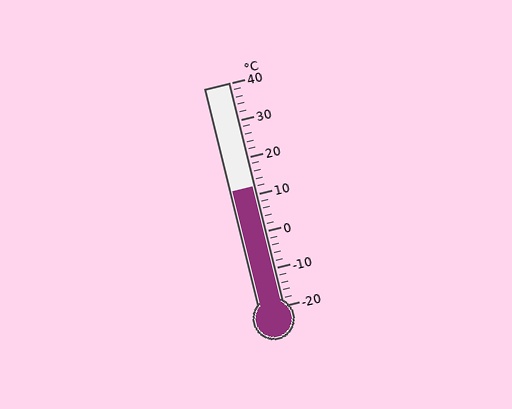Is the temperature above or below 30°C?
The temperature is below 30°C.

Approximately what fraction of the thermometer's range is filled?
The thermometer is filled to approximately 55% of its range.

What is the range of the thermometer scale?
The thermometer scale ranges from -20°C to 40°C.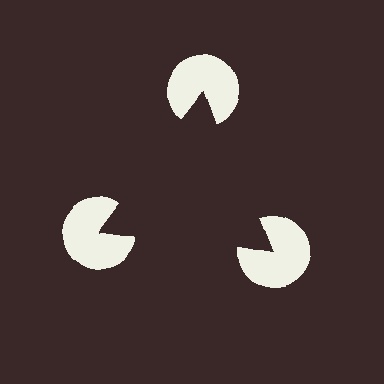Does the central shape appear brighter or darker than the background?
It typically appears slightly darker than the background, even though no actual brightness change is drawn.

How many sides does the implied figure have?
3 sides.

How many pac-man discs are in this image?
There are 3 — one at each vertex of the illusory triangle.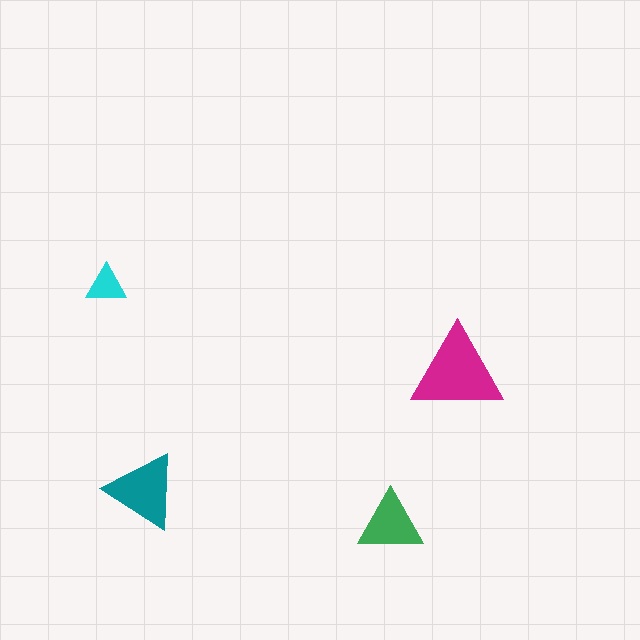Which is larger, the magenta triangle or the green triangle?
The magenta one.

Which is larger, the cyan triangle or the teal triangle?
The teal one.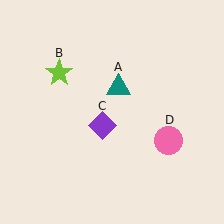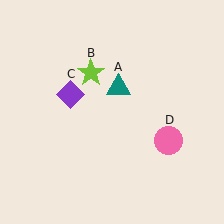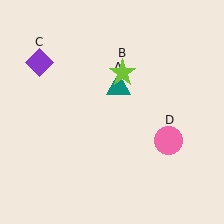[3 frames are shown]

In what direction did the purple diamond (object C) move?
The purple diamond (object C) moved up and to the left.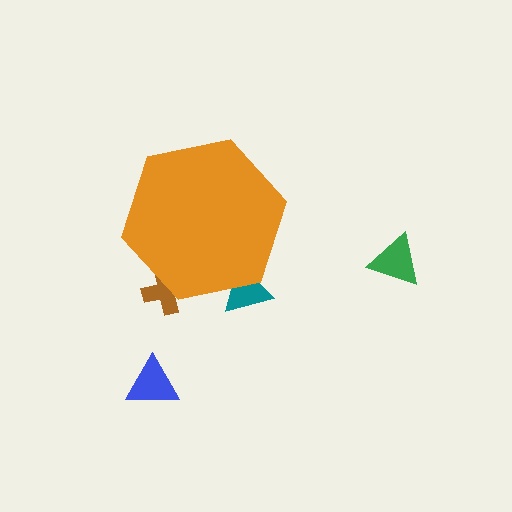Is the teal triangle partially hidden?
Yes, the teal triangle is partially hidden behind the orange hexagon.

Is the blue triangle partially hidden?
No, the blue triangle is fully visible.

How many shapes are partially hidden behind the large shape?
2 shapes are partially hidden.